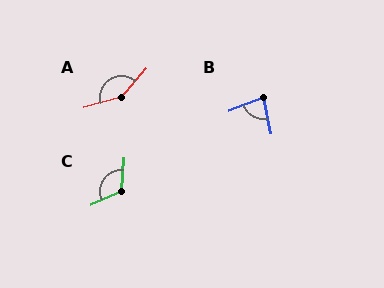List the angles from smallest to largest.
B (81°), C (118°), A (147°).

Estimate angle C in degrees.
Approximately 118 degrees.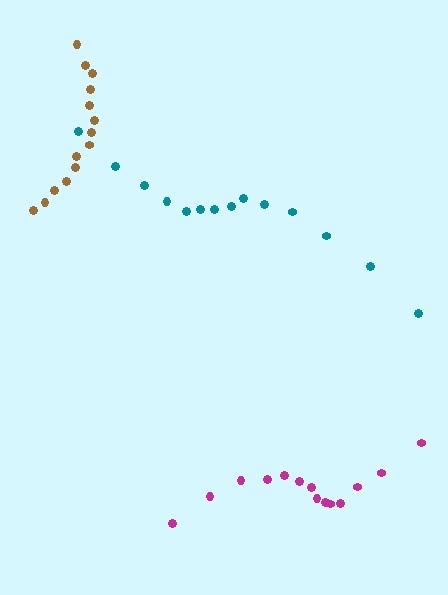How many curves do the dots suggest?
There are 3 distinct paths.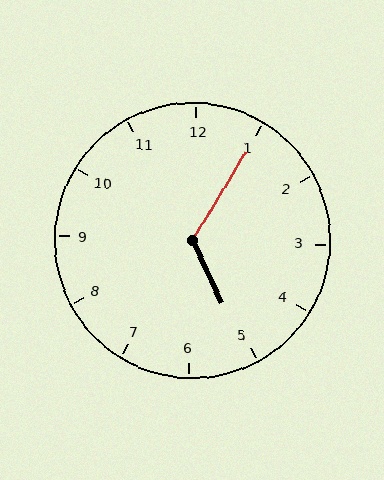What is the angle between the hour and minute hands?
Approximately 122 degrees.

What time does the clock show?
5:05.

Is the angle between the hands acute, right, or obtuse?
It is obtuse.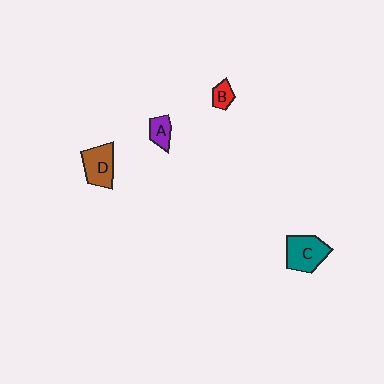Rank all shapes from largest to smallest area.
From largest to smallest: C (teal), D (brown), A (purple), B (red).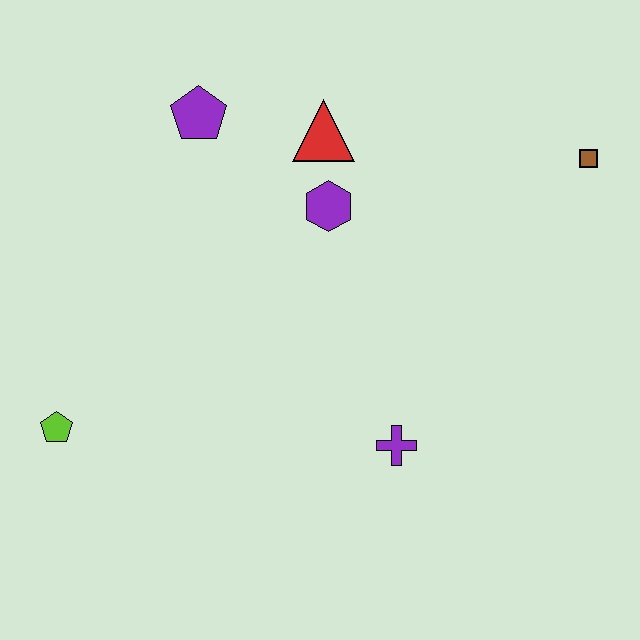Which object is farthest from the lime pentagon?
The brown square is farthest from the lime pentagon.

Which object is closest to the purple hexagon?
The red triangle is closest to the purple hexagon.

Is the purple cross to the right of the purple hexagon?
Yes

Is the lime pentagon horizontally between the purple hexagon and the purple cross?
No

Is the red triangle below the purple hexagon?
No